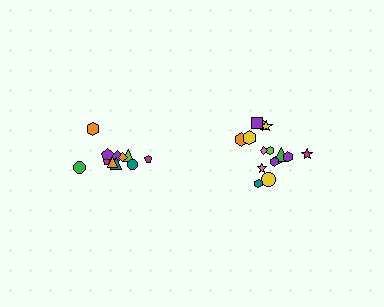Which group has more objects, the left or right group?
The right group.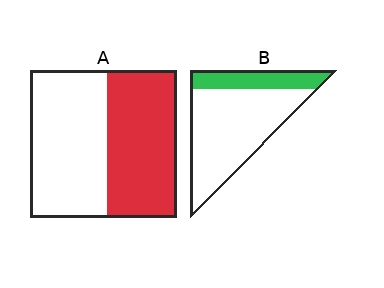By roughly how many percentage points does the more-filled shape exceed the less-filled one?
By roughly 25 percentage points (A over B).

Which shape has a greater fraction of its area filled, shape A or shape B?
Shape A.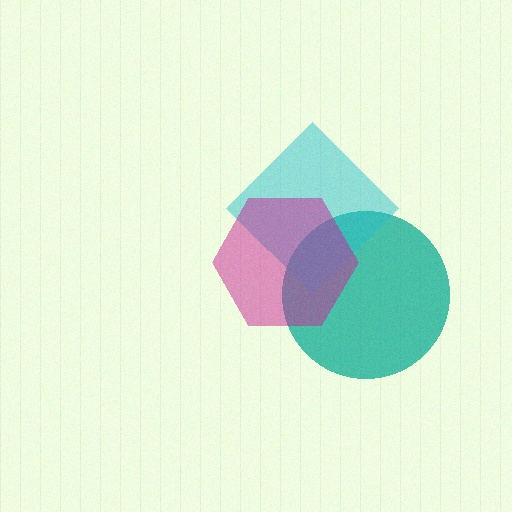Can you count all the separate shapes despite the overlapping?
Yes, there are 3 separate shapes.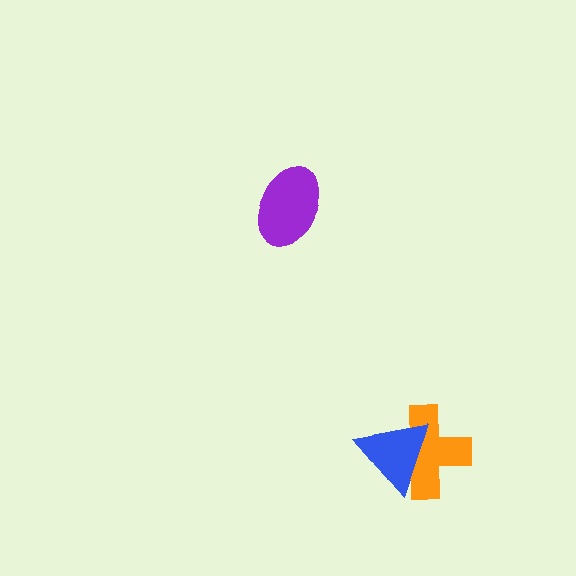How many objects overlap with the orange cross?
1 object overlaps with the orange cross.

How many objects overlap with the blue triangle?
1 object overlaps with the blue triangle.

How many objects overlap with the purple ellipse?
0 objects overlap with the purple ellipse.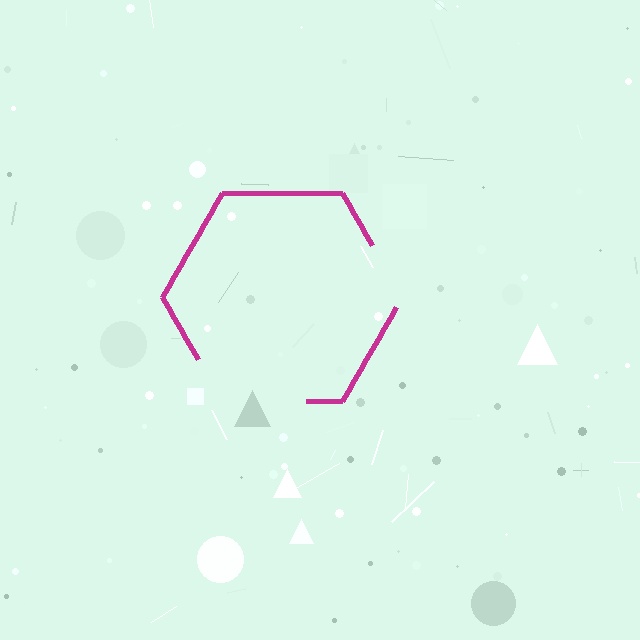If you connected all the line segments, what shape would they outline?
They would outline a hexagon.